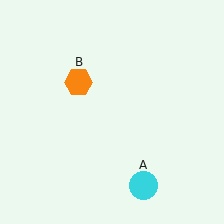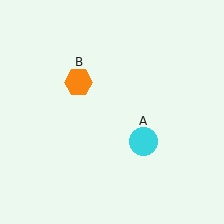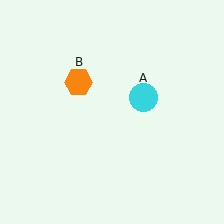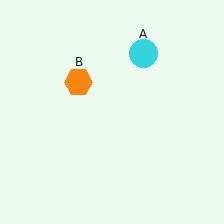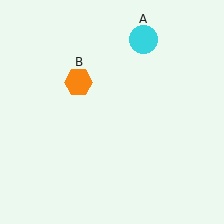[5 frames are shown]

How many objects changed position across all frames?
1 object changed position: cyan circle (object A).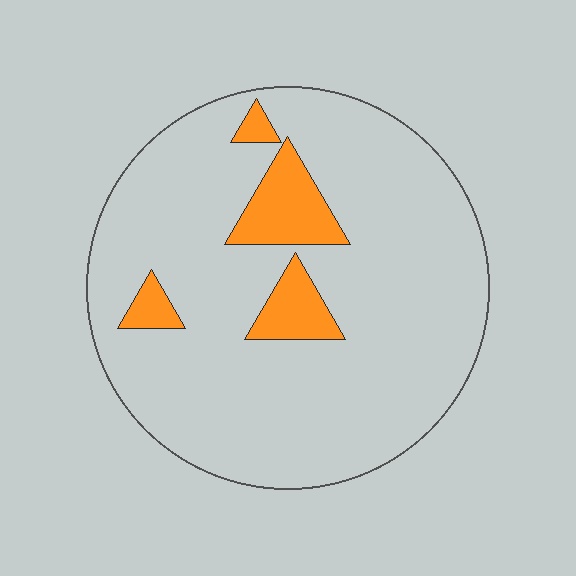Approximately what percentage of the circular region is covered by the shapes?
Approximately 10%.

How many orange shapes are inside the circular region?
4.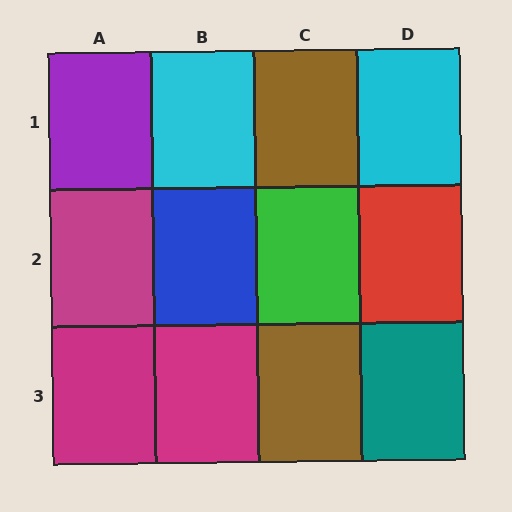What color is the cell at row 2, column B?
Blue.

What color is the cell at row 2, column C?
Green.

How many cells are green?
1 cell is green.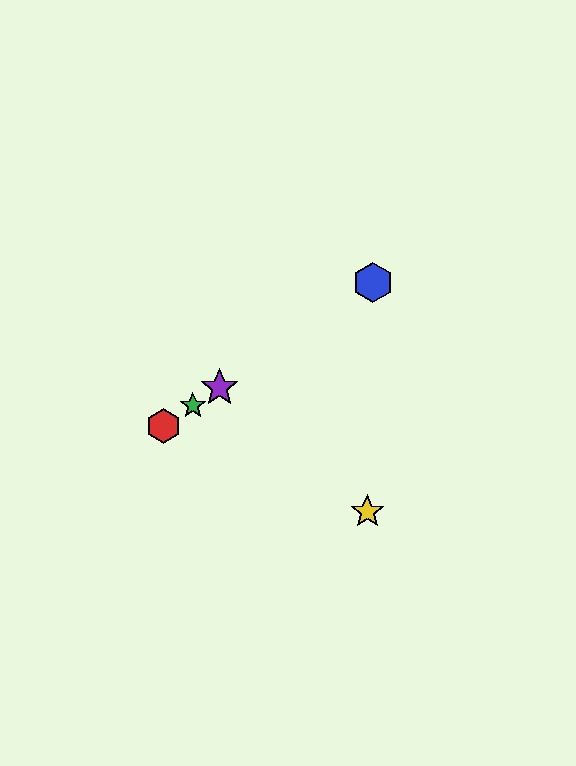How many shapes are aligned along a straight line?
4 shapes (the red hexagon, the blue hexagon, the green star, the purple star) are aligned along a straight line.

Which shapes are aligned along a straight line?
The red hexagon, the blue hexagon, the green star, the purple star are aligned along a straight line.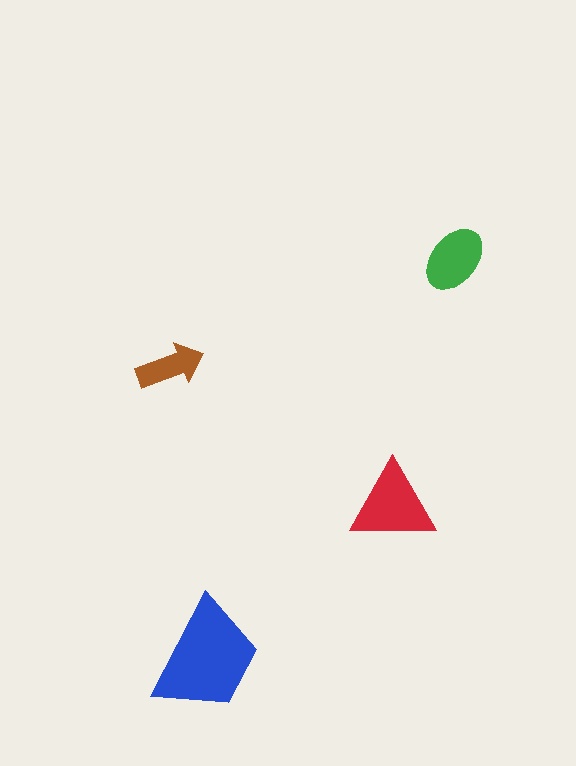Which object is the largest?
The blue trapezoid.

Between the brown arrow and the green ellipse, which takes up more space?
The green ellipse.